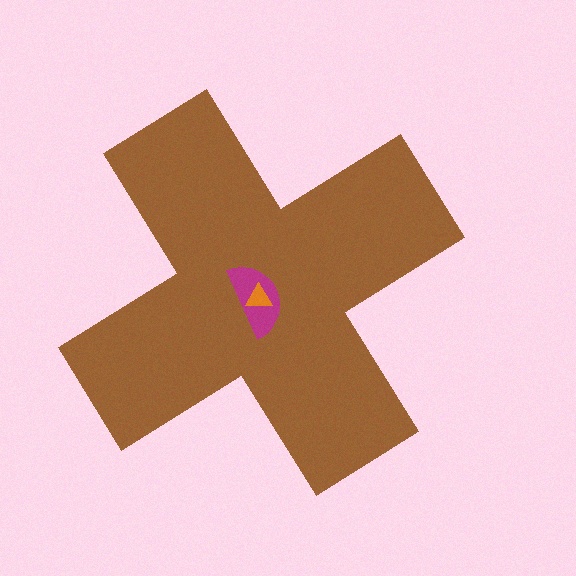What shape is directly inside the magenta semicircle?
The orange triangle.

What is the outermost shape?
The brown cross.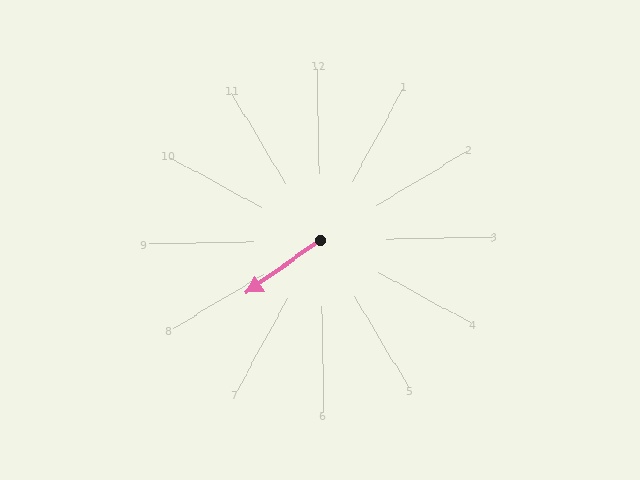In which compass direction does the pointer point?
Southwest.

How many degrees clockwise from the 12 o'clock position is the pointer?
Approximately 235 degrees.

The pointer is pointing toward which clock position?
Roughly 8 o'clock.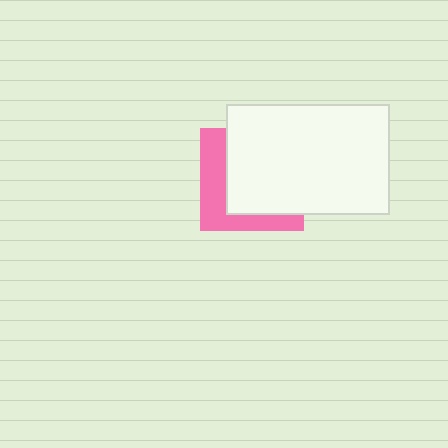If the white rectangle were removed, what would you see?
You would see the complete pink square.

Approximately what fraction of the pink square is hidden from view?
Roughly 63% of the pink square is hidden behind the white rectangle.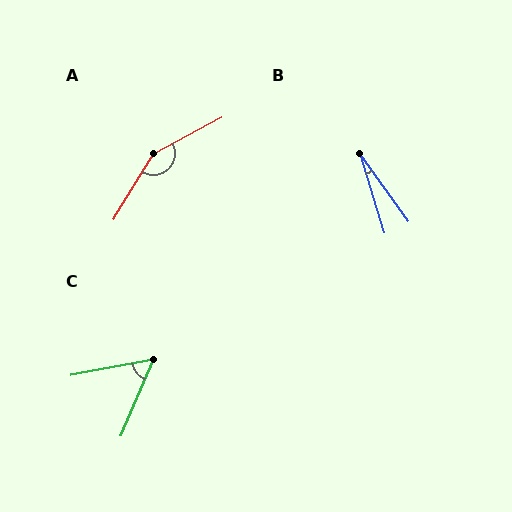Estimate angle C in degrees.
Approximately 57 degrees.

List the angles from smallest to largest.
B (18°), C (57°), A (149°).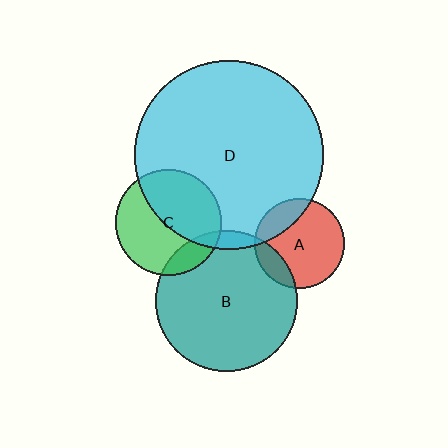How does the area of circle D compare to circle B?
Approximately 1.8 times.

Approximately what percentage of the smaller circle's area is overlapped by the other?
Approximately 20%.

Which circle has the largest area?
Circle D (cyan).